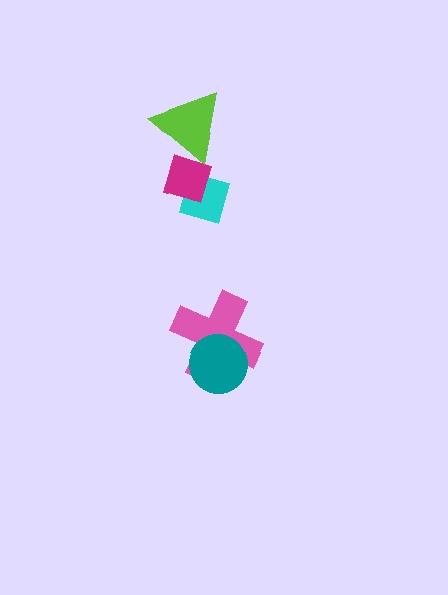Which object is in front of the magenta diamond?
The lime triangle is in front of the magenta diamond.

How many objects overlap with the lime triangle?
1 object overlaps with the lime triangle.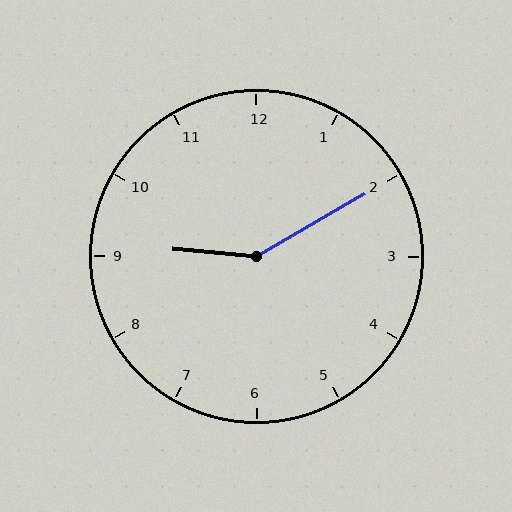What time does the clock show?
9:10.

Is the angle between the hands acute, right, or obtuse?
It is obtuse.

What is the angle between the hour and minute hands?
Approximately 145 degrees.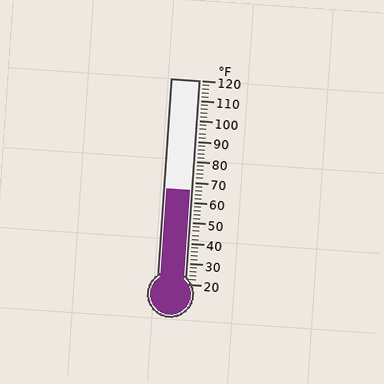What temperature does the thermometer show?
The thermometer shows approximately 66°F.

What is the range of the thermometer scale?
The thermometer scale ranges from 20°F to 120°F.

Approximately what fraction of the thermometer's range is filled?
The thermometer is filled to approximately 45% of its range.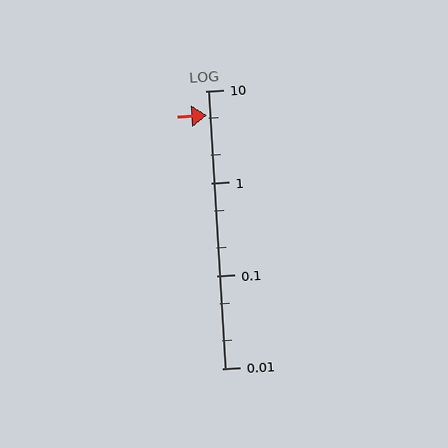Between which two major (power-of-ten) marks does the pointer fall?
The pointer is between 1 and 10.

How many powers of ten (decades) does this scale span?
The scale spans 3 decades, from 0.01 to 10.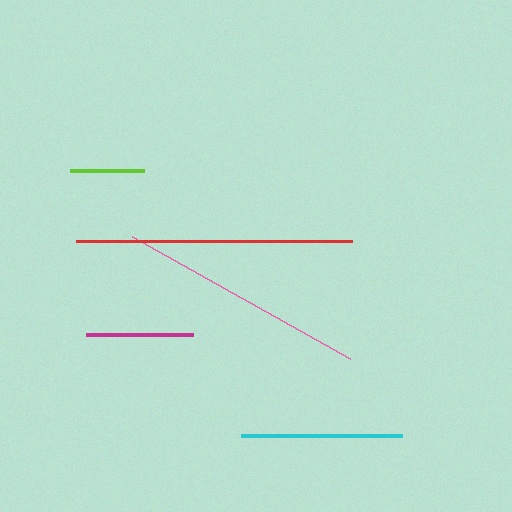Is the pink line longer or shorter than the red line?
The red line is longer than the pink line.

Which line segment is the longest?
The red line is the longest at approximately 276 pixels.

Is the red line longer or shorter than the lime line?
The red line is longer than the lime line.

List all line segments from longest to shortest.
From longest to shortest: red, pink, cyan, magenta, lime.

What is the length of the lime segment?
The lime segment is approximately 73 pixels long.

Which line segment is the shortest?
The lime line is the shortest at approximately 73 pixels.